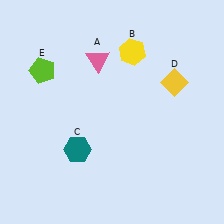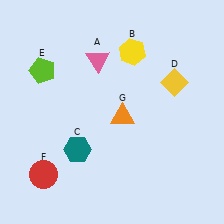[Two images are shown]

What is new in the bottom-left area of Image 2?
A red circle (F) was added in the bottom-left area of Image 2.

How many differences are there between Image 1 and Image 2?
There are 2 differences between the two images.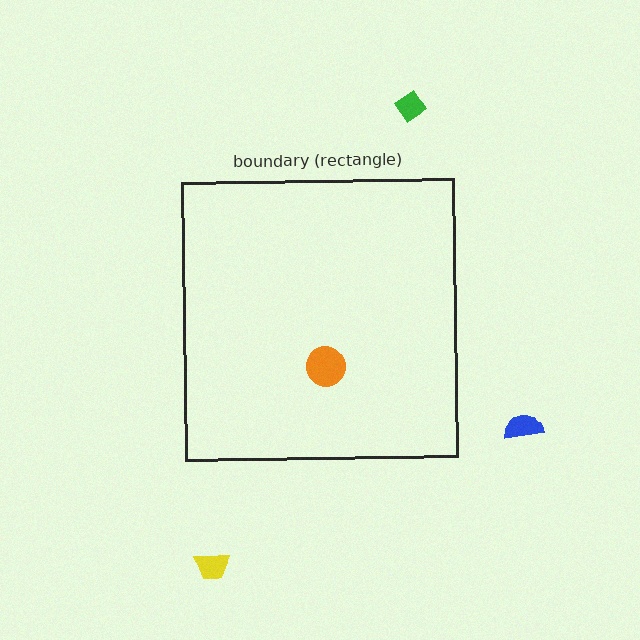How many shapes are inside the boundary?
1 inside, 3 outside.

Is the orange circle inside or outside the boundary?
Inside.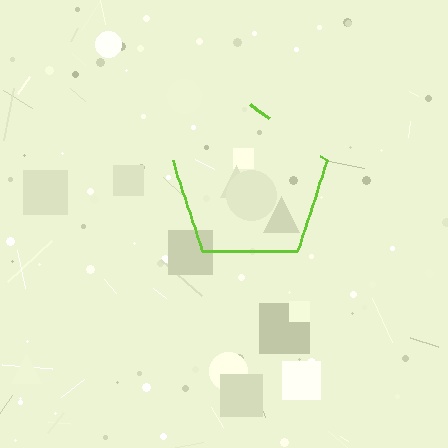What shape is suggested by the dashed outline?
The dashed outline suggests a pentagon.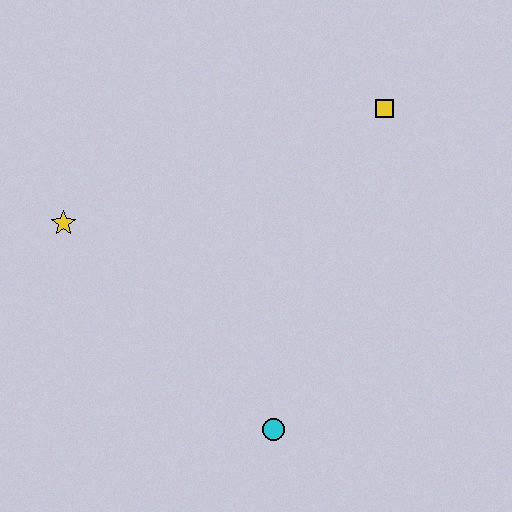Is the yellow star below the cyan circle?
No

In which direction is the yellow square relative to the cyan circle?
The yellow square is above the cyan circle.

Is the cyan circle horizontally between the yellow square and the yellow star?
Yes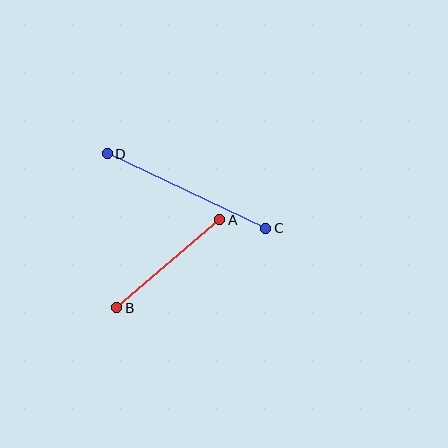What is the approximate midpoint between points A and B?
The midpoint is at approximately (168, 264) pixels.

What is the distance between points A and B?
The distance is approximately 136 pixels.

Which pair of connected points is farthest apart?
Points C and D are farthest apart.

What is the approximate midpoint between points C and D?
The midpoint is at approximately (186, 191) pixels.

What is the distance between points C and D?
The distance is approximately 175 pixels.